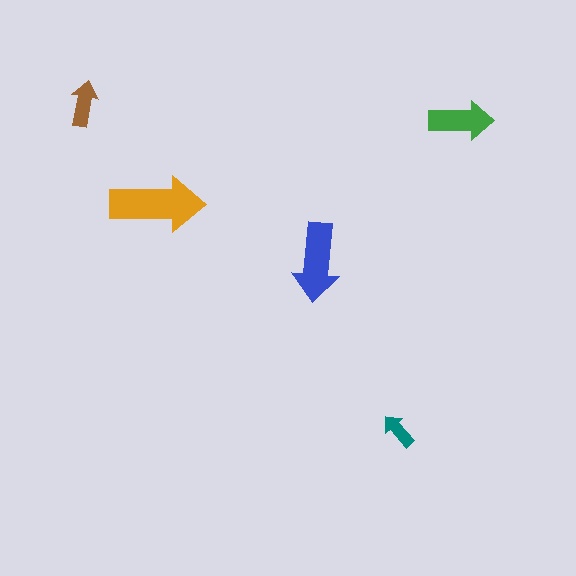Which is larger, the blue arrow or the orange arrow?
The orange one.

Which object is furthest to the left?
The brown arrow is leftmost.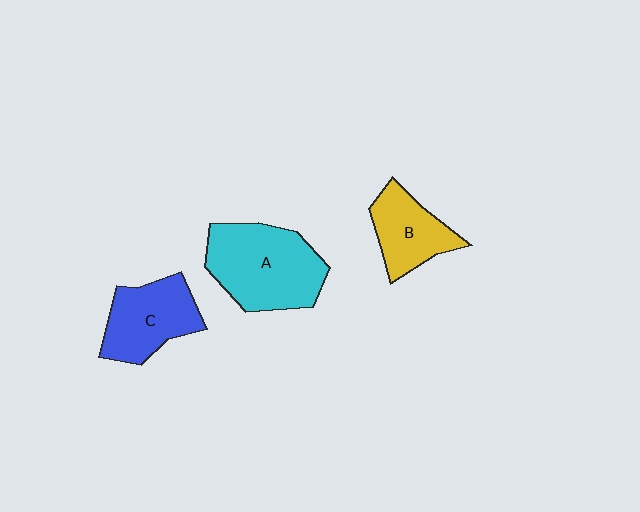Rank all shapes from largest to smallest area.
From largest to smallest: A (cyan), C (blue), B (yellow).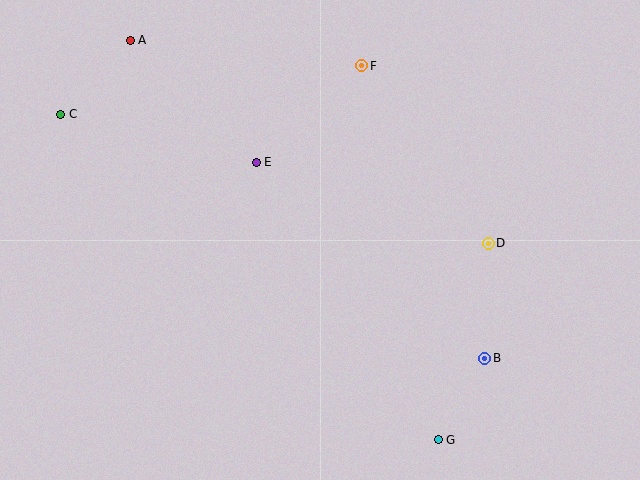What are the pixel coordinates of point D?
Point D is at (488, 243).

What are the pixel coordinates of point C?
Point C is at (61, 114).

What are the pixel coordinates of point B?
Point B is at (485, 358).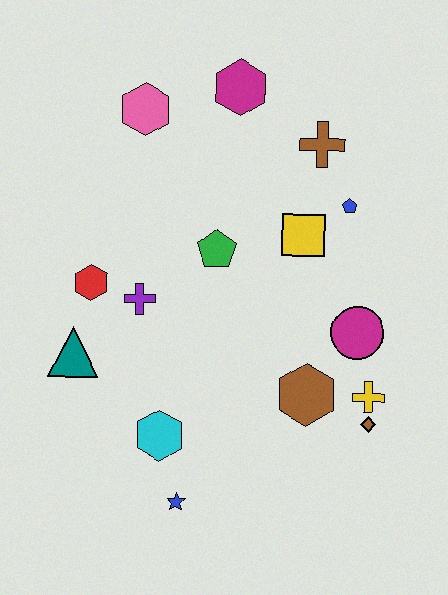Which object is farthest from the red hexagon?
The brown diamond is farthest from the red hexagon.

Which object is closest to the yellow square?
The blue pentagon is closest to the yellow square.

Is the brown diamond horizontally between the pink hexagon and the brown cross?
No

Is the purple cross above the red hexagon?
No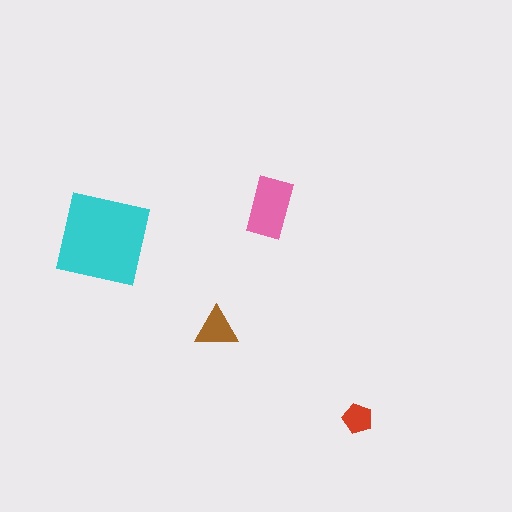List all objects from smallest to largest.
The red pentagon, the brown triangle, the pink rectangle, the cyan square.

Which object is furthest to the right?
The red pentagon is rightmost.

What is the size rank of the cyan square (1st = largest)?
1st.